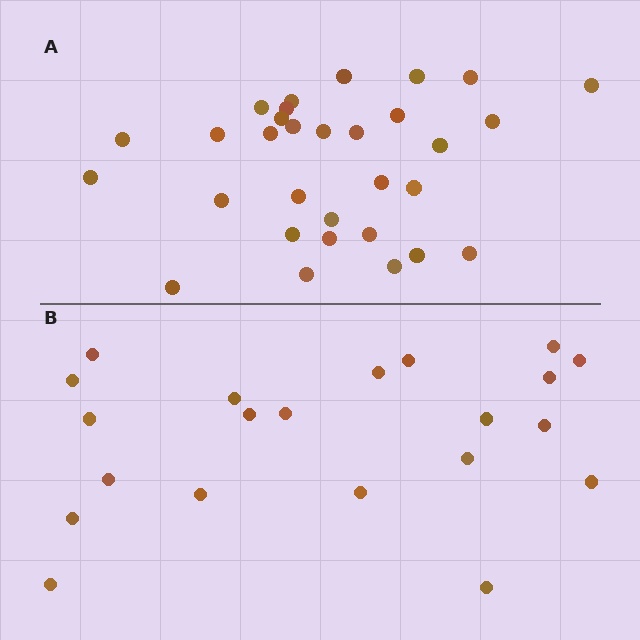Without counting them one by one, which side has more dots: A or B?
Region A (the top region) has more dots.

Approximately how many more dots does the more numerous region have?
Region A has roughly 10 or so more dots than region B.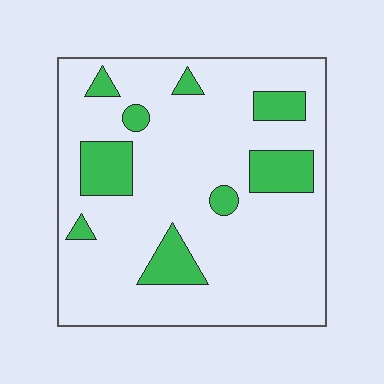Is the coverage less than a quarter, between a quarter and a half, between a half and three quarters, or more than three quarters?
Less than a quarter.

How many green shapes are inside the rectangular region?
9.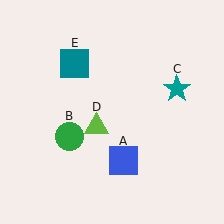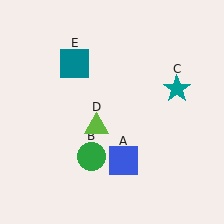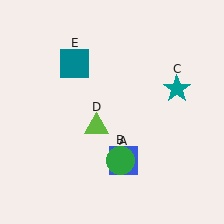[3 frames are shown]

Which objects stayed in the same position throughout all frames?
Blue square (object A) and teal star (object C) and lime triangle (object D) and teal square (object E) remained stationary.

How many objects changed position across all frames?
1 object changed position: green circle (object B).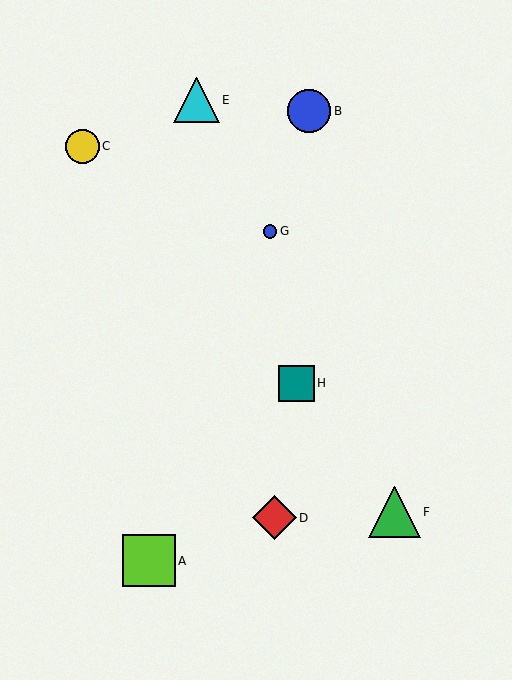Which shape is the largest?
The lime square (labeled A) is the largest.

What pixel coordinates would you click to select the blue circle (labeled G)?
Click at (270, 231) to select the blue circle G.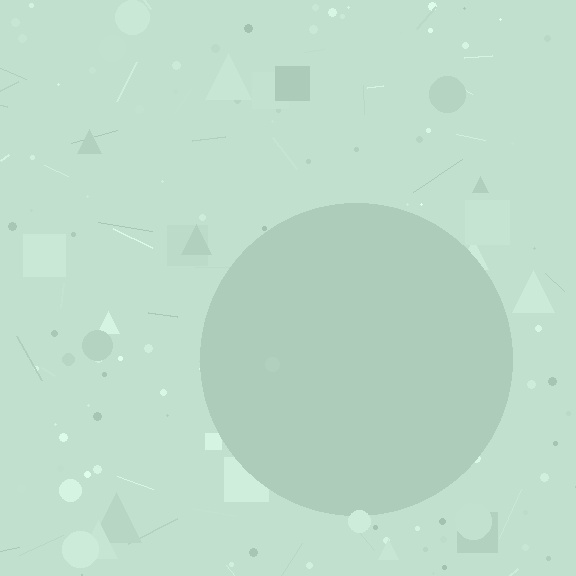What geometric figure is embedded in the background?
A circle is embedded in the background.